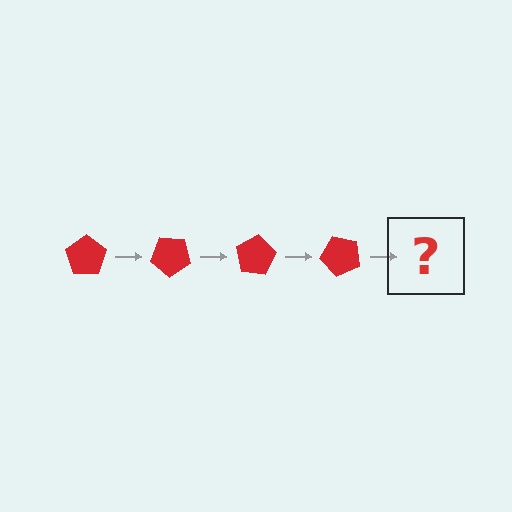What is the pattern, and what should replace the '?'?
The pattern is that the pentagon rotates 40 degrees each step. The '?' should be a red pentagon rotated 160 degrees.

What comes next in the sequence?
The next element should be a red pentagon rotated 160 degrees.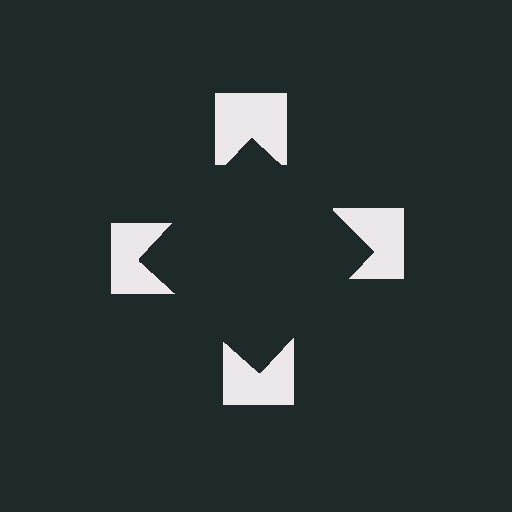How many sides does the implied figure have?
4 sides.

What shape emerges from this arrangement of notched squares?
An illusory square — its edges are inferred from the aligned wedge cuts in the notched squares, not physically drawn.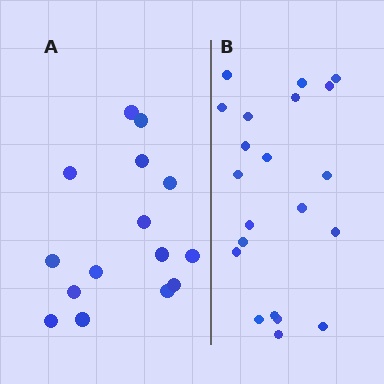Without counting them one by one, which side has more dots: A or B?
Region B (the right region) has more dots.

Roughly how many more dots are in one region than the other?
Region B has about 6 more dots than region A.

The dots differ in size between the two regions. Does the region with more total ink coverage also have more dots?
No. Region A has more total ink coverage because its dots are larger, but region B actually contains more individual dots. Total area can be misleading — the number of items is what matters here.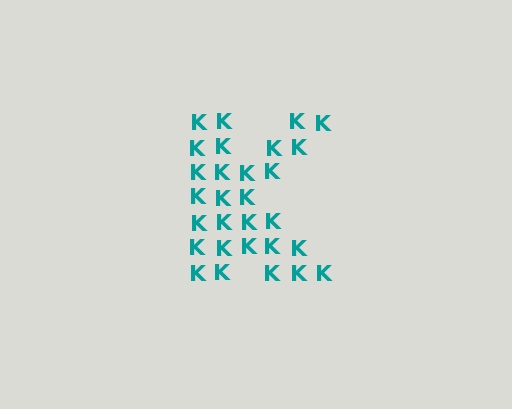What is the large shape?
The large shape is the letter K.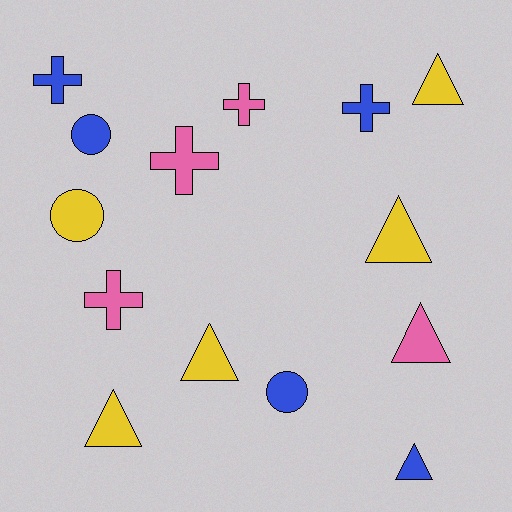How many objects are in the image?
There are 14 objects.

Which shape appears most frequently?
Triangle, with 6 objects.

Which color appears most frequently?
Yellow, with 5 objects.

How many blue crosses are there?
There are 2 blue crosses.